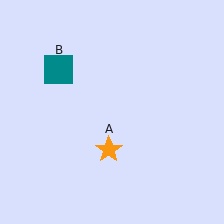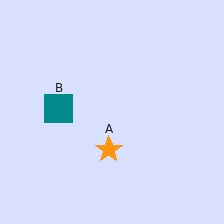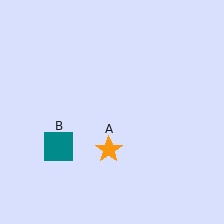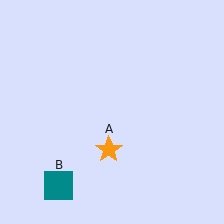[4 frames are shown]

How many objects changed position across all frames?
1 object changed position: teal square (object B).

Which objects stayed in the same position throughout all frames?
Orange star (object A) remained stationary.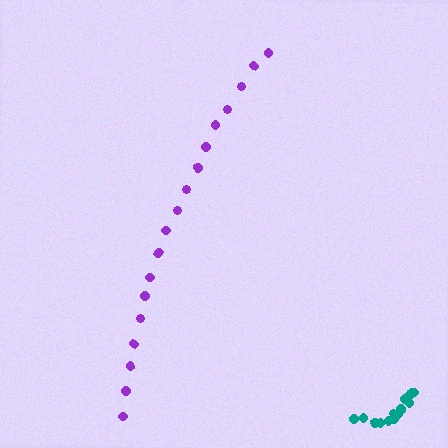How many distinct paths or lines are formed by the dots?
There are 2 distinct paths.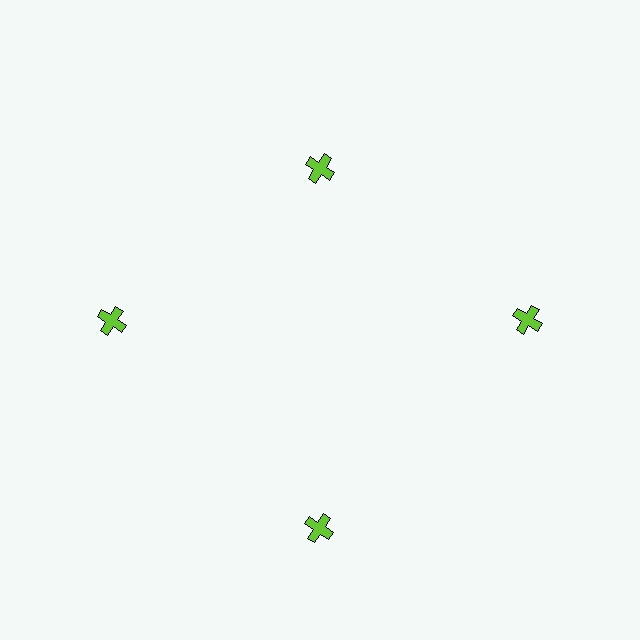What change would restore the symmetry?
The symmetry would be restored by moving it outward, back onto the ring so that all 4 crosses sit at equal angles and equal distance from the center.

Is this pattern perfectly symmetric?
No. The 4 lime crosses are arranged in a ring, but one element near the 12 o'clock position is pulled inward toward the center, breaking the 4-fold rotational symmetry.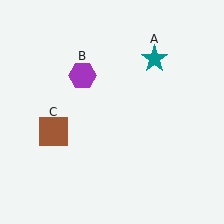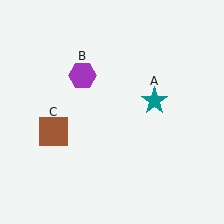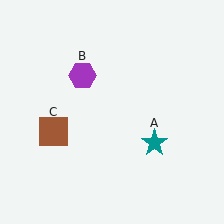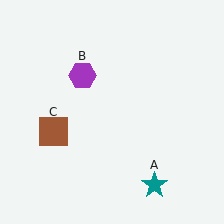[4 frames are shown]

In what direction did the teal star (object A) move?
The teal star (object A) moved down.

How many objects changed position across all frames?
1 object changed position: teal star (object A).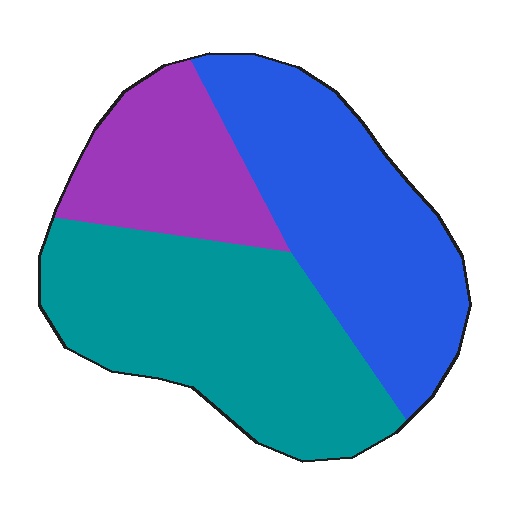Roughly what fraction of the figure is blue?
Blue covers about 35% of the figure.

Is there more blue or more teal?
Teal.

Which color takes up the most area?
Teal, at roughly 40%.